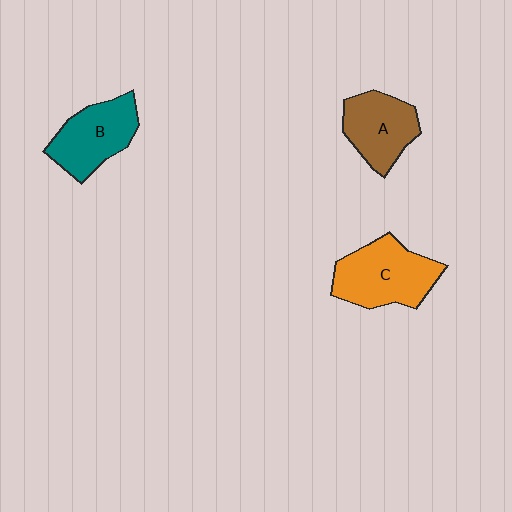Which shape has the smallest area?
Shape A (brown).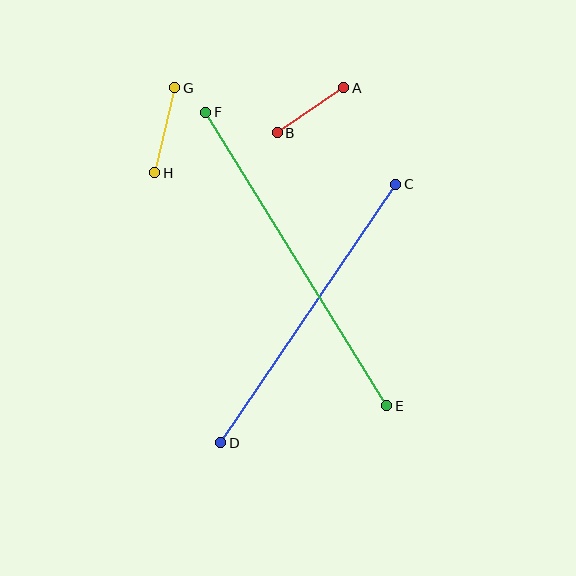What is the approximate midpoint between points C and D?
The midpoint is at approximately (308, 314) pixels.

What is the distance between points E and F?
The distance is approximately 345 pixels.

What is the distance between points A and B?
The distance is approximately 80 pixels.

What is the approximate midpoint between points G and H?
The midpoint is at approximately (165, 130) pixels.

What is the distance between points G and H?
The distance is approximately 87 pixels.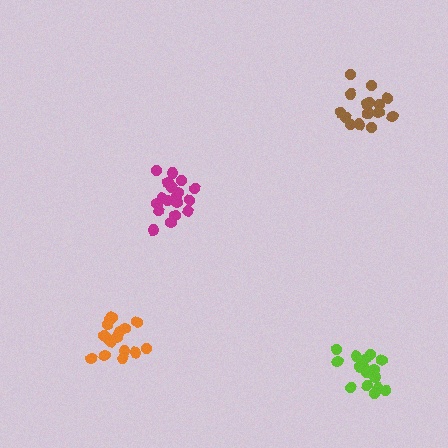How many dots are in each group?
Group 1: 16 dots, Group 2: 16 dots, Group 3: 18 dots, Group 4: 16 dots (66 total).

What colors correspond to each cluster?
The clusters are colored: orange, brown, magenta, lime.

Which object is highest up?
The brown cluster is topmost.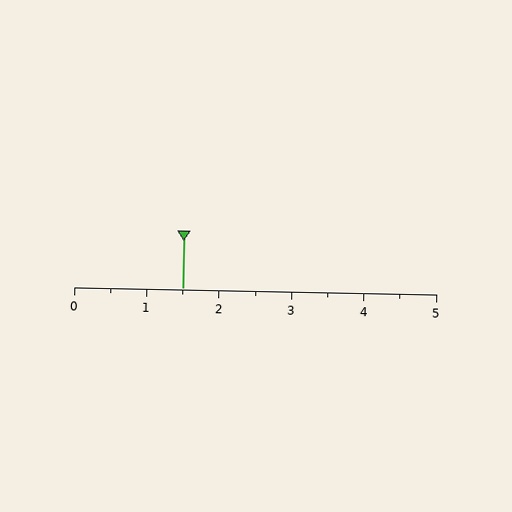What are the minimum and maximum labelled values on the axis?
The axis runs from 0 to 5.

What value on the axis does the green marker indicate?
The marker indicates approximately 1.5.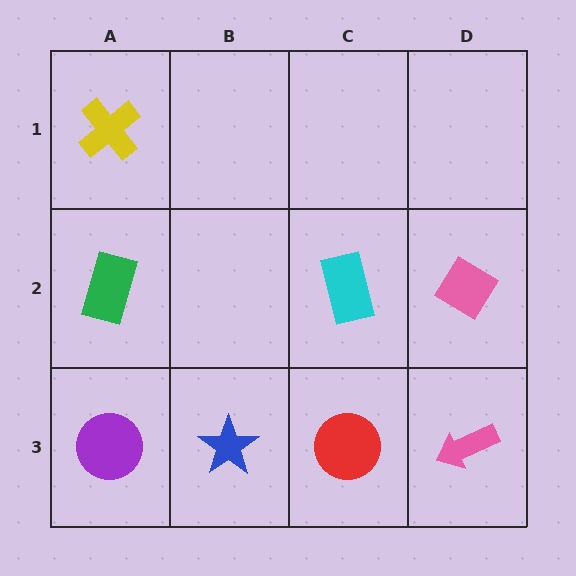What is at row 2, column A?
A green rectangle.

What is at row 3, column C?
A red circle.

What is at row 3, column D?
A pink arrow.